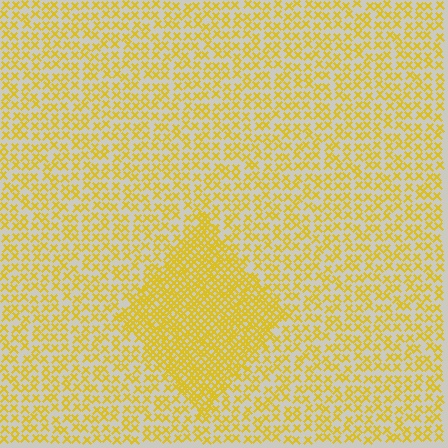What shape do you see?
I see a diamond.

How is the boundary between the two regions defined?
The boundary is defined by a change in element density (approximately 2.2x ratio). All elements are the same color, size, and shape.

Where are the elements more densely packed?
The elements are more densely packed inside the diamond boundary.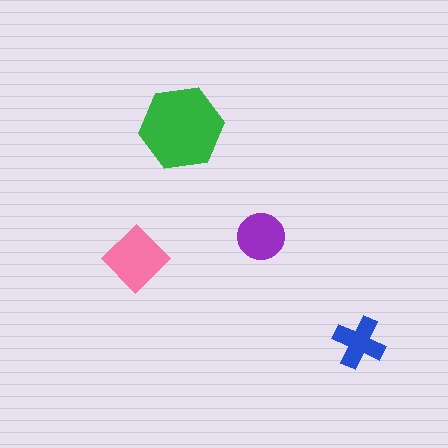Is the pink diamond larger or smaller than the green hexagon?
Smaller.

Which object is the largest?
The green hexagon.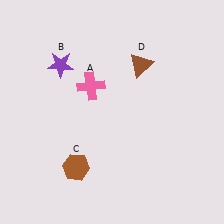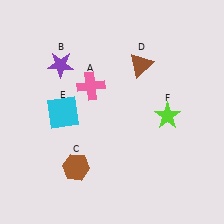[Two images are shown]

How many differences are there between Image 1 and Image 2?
There are 2 differences between the two images.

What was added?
A cyan square (E), a lime star (F) were added in Image 2.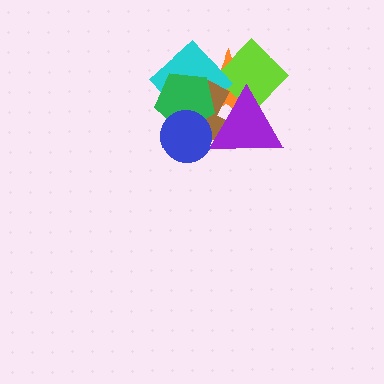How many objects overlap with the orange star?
5 objects overlap with the orange star.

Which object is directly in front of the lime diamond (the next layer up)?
The cyan diamond is directly in front of the lime diamond.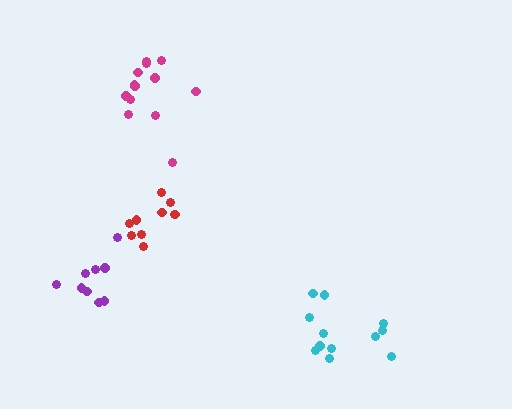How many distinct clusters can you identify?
There are 4 distinct clusters.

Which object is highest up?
The magenta cluster is topmost.